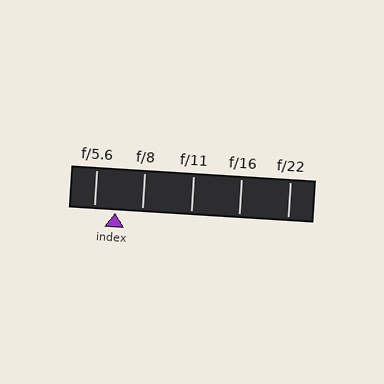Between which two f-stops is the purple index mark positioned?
The index mark is between f/5.6 and f/8.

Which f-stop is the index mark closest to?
The index mark is closest to f/5.6.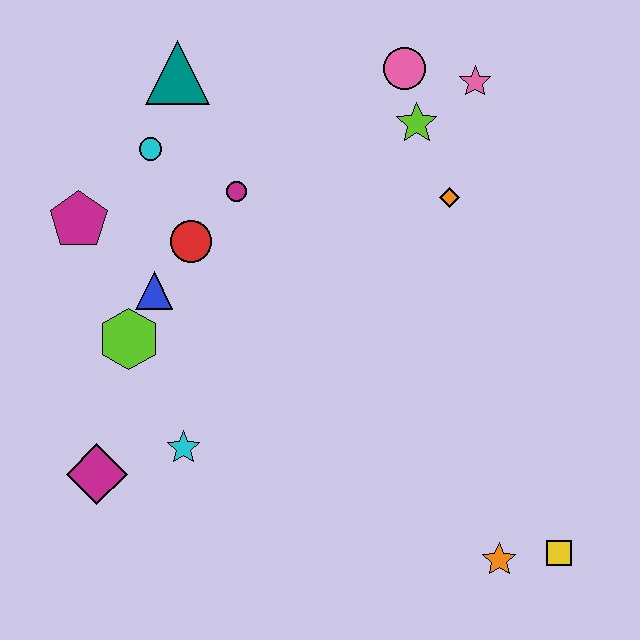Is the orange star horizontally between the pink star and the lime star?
No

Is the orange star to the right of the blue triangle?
Yes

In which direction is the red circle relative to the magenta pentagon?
The red circle is to the right of the magenta pentagon.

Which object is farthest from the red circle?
The yellow square is farthest from the red circle.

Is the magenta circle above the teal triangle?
No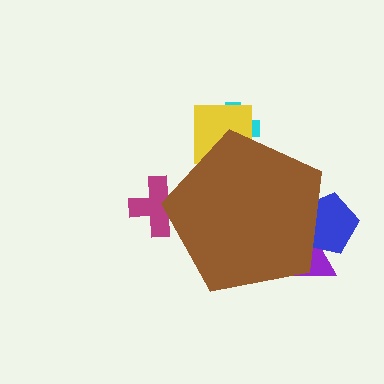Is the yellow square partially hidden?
Yes, the yellow square is partially hidden behind the brown pentagon.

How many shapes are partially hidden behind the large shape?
5 shapes are partially hidden.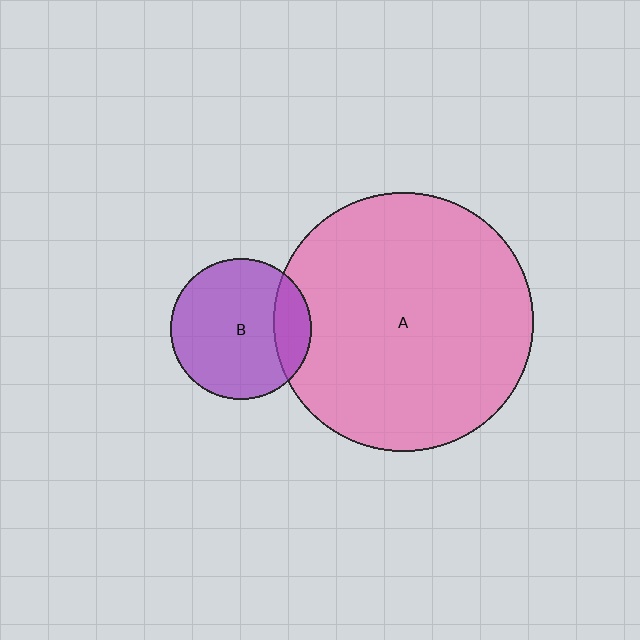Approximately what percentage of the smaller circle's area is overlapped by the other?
Approximately 20%.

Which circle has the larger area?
Circle A (pink).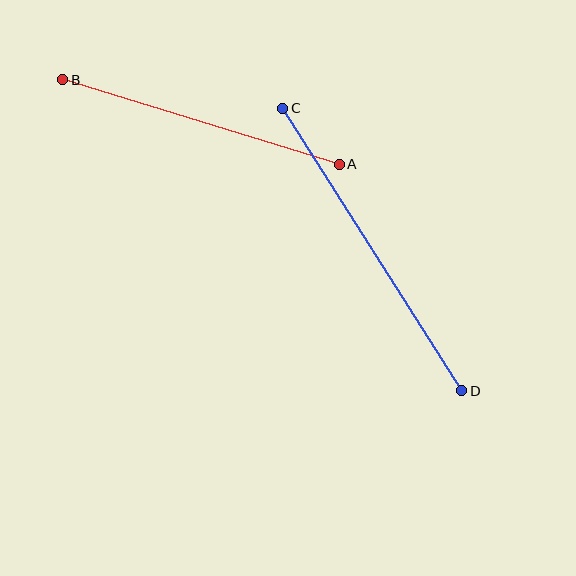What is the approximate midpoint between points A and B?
The midpoint is at approximately (201, 122) pixels.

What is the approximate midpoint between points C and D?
The midpoint is at approximately (372, 250) pixels.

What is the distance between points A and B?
The distance is approximately 289 pixels.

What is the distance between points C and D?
The distance is approximately 334 pixels.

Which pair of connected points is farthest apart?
Points C and D are farthest apart.